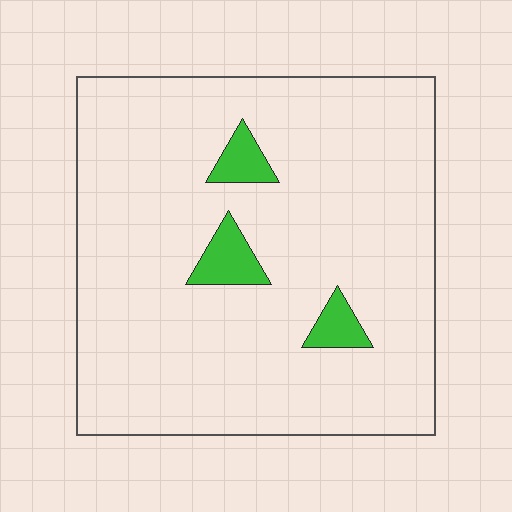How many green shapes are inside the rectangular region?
3.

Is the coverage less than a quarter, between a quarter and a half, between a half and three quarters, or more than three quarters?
Less than a quarter.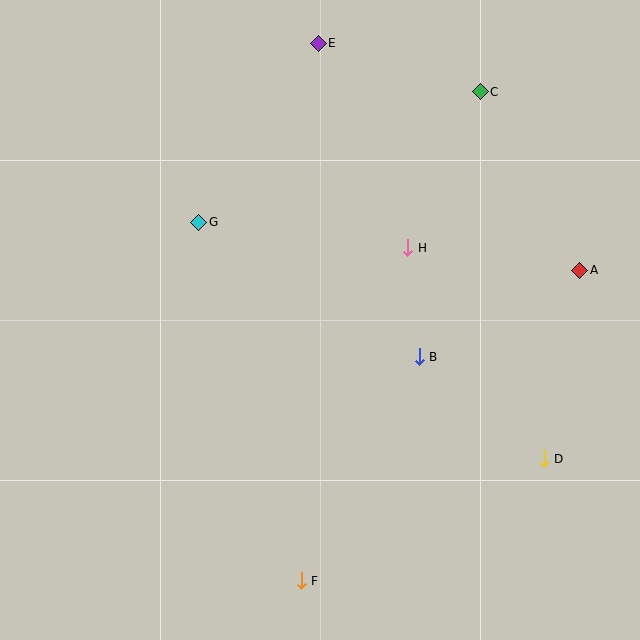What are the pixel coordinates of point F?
Point F is at (301, 581).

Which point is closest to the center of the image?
Point B at (419, 357) is closest to the center.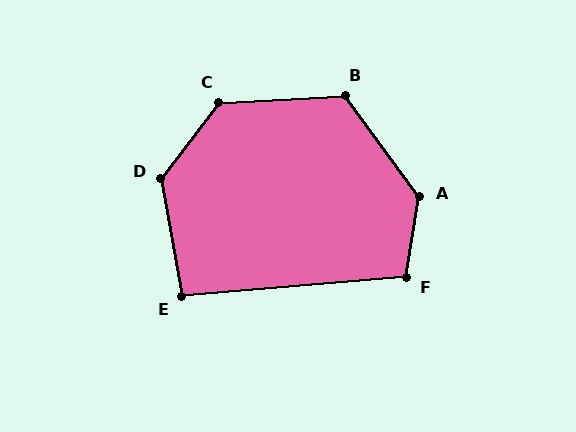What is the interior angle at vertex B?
Approximately 123 degrees (obtuse).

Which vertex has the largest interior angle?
A, at approximately 134 degrees.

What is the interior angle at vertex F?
Approximately 104 degrees (obtuse).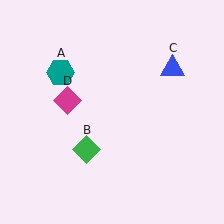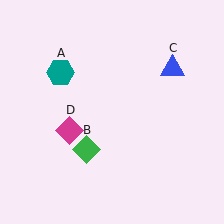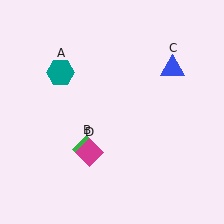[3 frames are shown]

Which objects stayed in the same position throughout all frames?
Teal hexagon (object A) and green diamond (object B) and blue triangle (object C) remained stationary.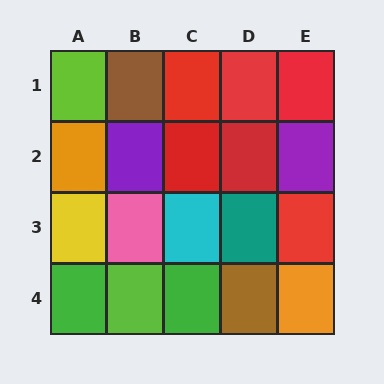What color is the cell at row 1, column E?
Red.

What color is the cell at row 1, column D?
Red.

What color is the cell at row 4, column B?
Lime.